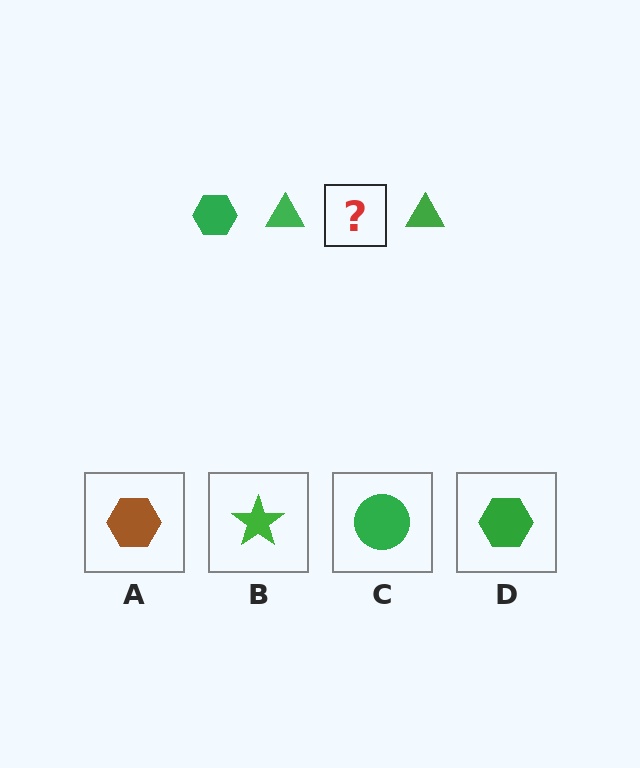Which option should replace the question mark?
Option D.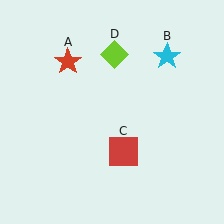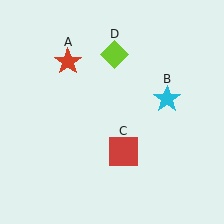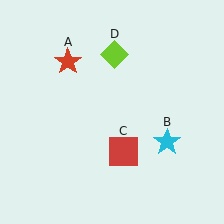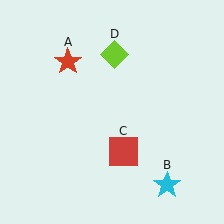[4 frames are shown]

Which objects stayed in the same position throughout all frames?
Red star (object A) and red square (object C) and lime diamond (object D) remained stationary.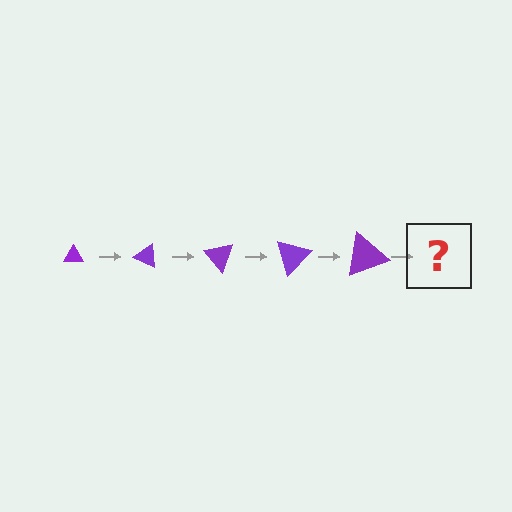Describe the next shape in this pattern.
It should be a triangle, larger than the previous one and rotated 125 degrees from the start.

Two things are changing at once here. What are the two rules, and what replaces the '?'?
The two rules are that the triangle grows larger each step and it rotates 25 degrees each step. The '?' should be a triangle, larger than the previous one and rotated 125 degrees from the start.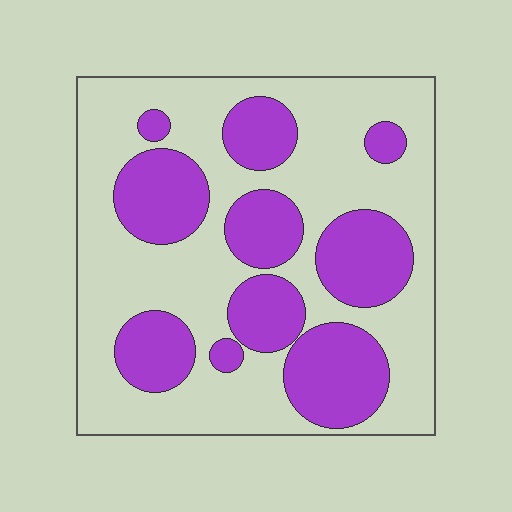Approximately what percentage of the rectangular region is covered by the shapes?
Approximately 35%.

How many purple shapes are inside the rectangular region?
10.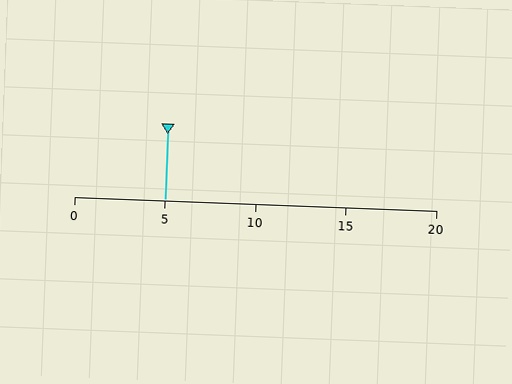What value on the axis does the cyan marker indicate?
The marker indicates approximately 5.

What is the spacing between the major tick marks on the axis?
The major ticks are spaced 5 apart.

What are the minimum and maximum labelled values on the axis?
The axis runs from 0 to 20.